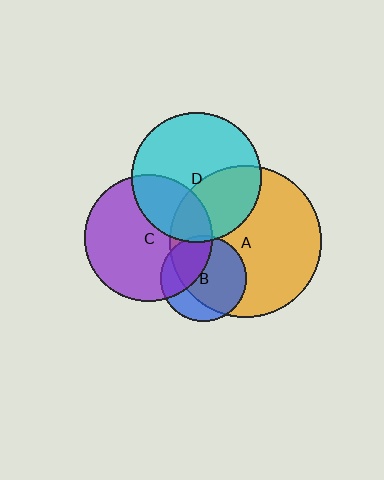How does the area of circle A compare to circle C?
Approximately 1.4 times.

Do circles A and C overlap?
Yes.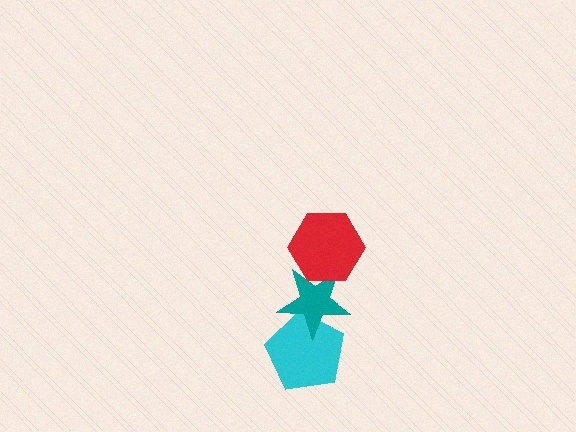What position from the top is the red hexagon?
The red hexagon is 1st from the top.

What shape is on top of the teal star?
The red hexagon is on top of the teal star.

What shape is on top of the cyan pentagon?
The teal star is on top of the cyan pentagon.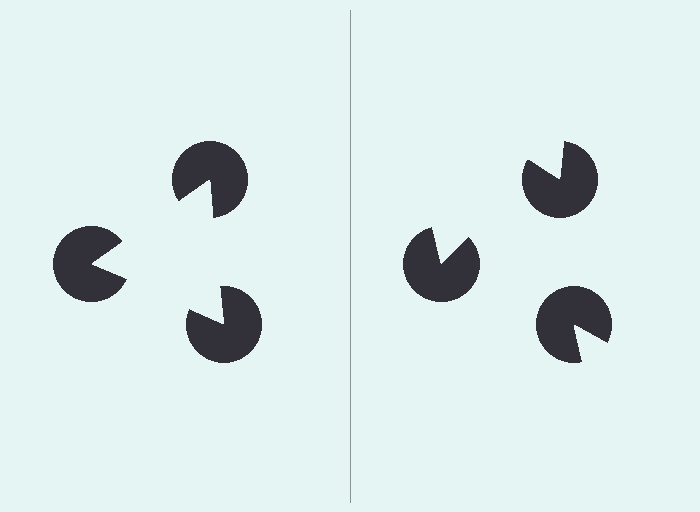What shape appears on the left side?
An illusory triangle.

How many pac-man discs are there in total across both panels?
6 — 3 on each side.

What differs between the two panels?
The pac-man discs are positioned identically on both sides; only the wedge orientations differ. On the left they align to a triangle; on the right they are misaligned.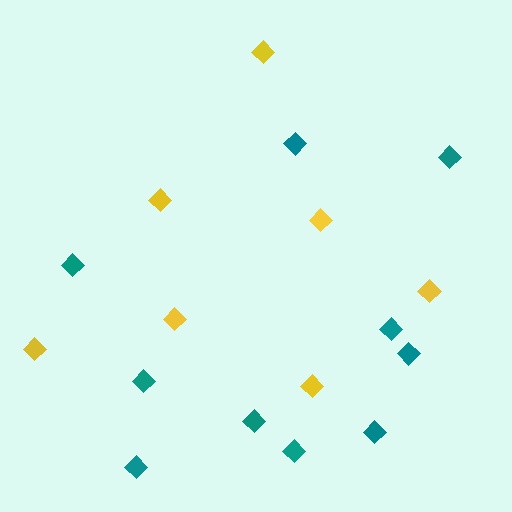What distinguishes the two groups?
There are 2 groups: one group of yellow diamonds (7) and one group of teal diamonds (10).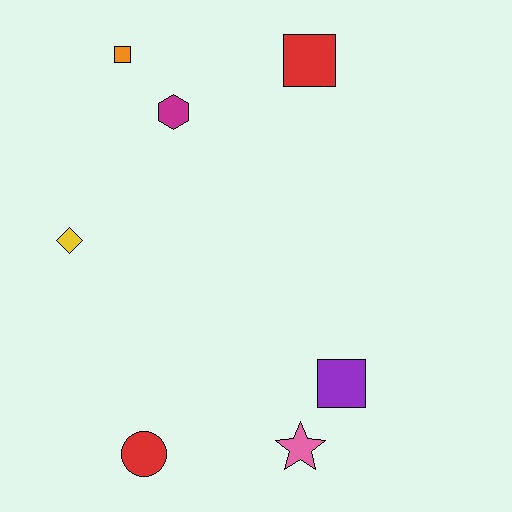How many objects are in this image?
There are 7 objects.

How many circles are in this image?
There is 1 circle.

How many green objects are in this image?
There are no green objects.